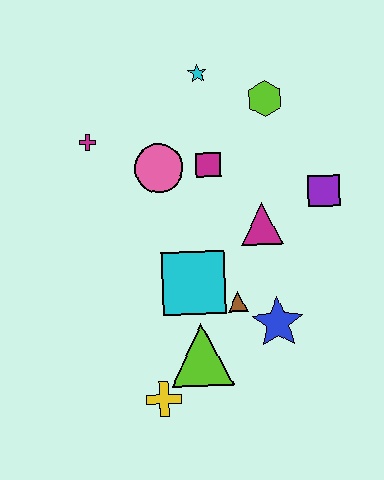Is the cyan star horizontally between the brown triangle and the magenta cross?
Yes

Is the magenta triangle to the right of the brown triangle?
Yes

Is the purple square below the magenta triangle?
No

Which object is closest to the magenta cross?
The pink circle is closest to the magenta cross.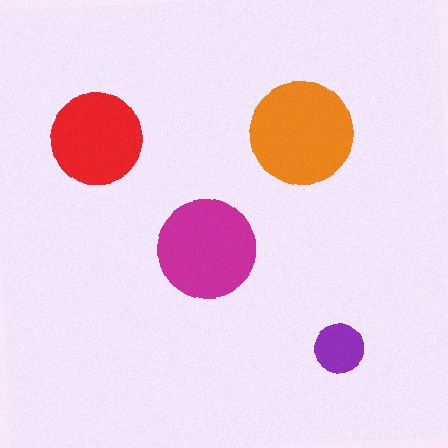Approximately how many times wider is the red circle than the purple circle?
About 2 times wider.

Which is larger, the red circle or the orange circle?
The orange one.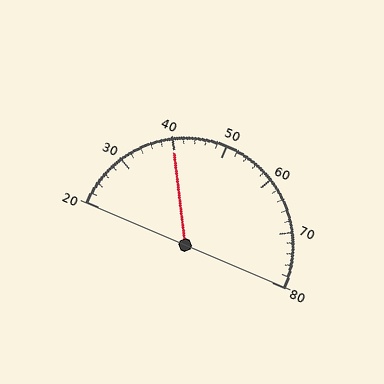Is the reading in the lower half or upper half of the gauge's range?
The reading is in the lower half of the range (20 to 80).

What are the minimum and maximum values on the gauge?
The gauge ranges from 20 to 80.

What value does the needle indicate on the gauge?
The needle indicates approximately 40.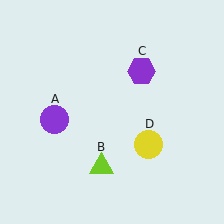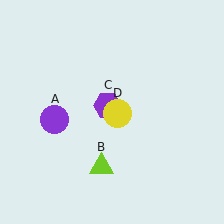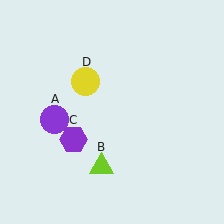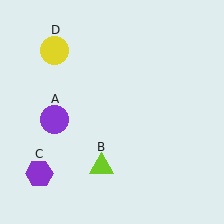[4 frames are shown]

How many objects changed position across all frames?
2 objects changed position: purple hexagon (object C), yellow circle (object D).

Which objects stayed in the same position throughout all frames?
Purple circle (object A) and lime triangle (object B) remained stationary.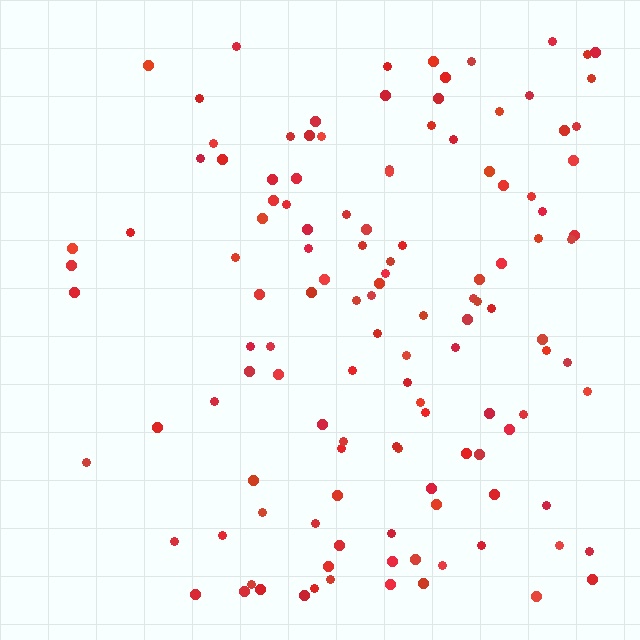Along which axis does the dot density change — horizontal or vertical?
Horizontal.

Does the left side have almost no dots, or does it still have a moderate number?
Still a moderate number, just noticeably fewer than the right.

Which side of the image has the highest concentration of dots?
The right.